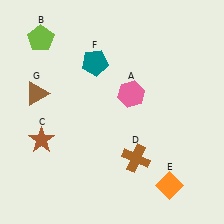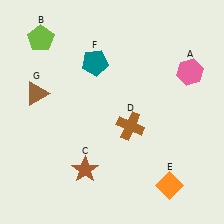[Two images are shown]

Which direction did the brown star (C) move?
The brown star (C) moved right.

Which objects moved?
The objects that moved are: the pink hexagon (A), the brown star (C), the brown cross (D).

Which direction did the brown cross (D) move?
The brown cross (D) moved up.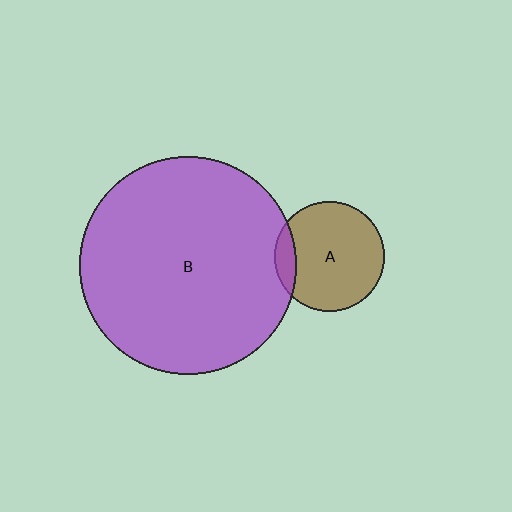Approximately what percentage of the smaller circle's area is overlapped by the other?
Approximately 10%.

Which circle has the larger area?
Circle B (purple).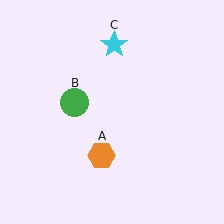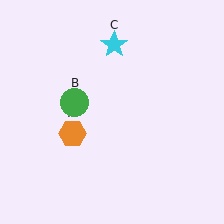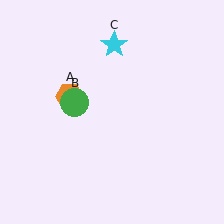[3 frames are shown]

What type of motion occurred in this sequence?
The orange hexagon (object A) rotated clockwise around the center of the scene.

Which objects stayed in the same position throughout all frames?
Green circle (object B) and cyan star (object C) remained stationary.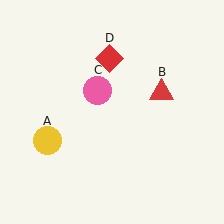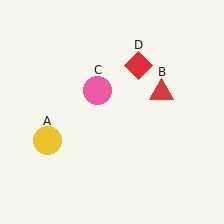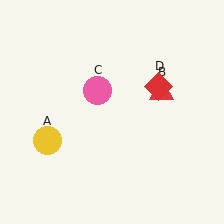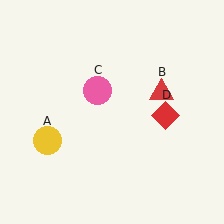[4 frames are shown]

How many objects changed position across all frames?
1 object changed position: red diamond (object D).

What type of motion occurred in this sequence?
The red diamond (object D) rotated clockwise around the center of the scene.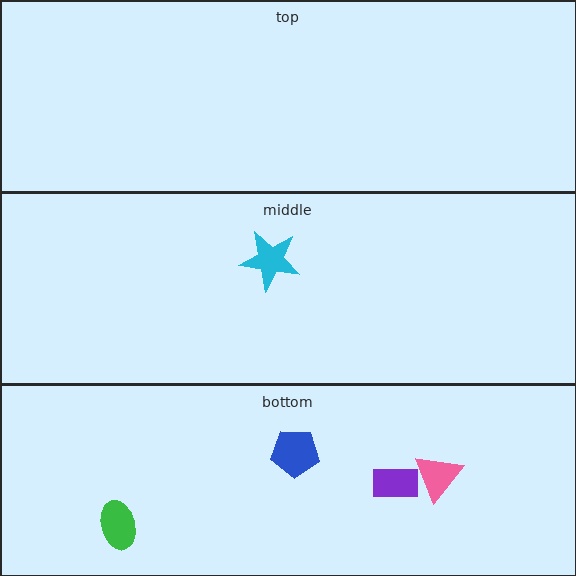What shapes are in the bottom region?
The green ellipse, the blue pentagon, the purple rectangle, the pink triangle.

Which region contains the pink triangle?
The bottom region.